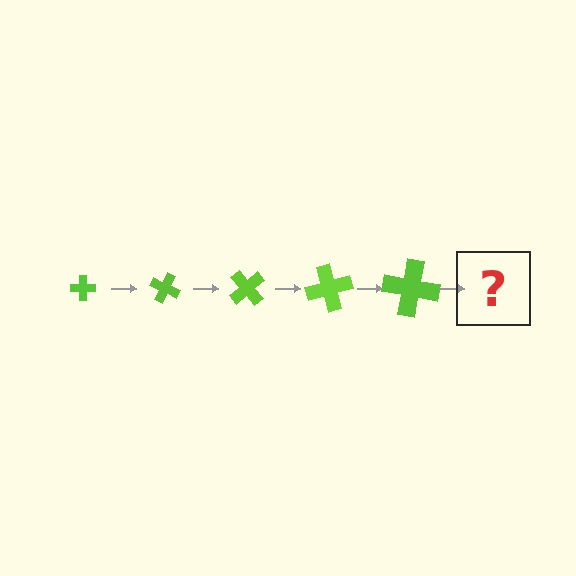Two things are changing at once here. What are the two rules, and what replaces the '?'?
The two rules are that the cross grows larger each step and it rotates 25 degrees each step. The '?' should be a cross, larger than the previous one and rotated 125 degrees from the start.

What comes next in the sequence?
The next element should be a cross, larger than the previous one and rotated 125 degrees from the start.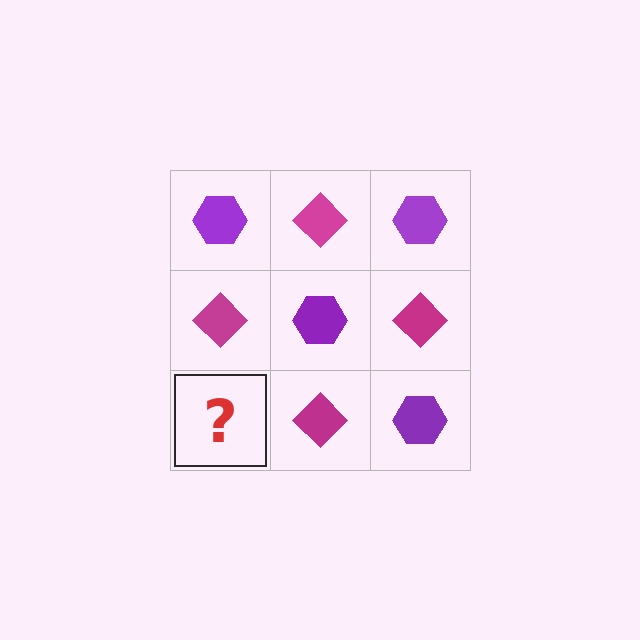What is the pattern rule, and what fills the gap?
The rule is that it alternates purple hexagon and magenta diamond in a checkerboard pattern. The gap should be filled with a purple hexagon.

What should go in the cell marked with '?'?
The missing cell should contain a purple hexagon.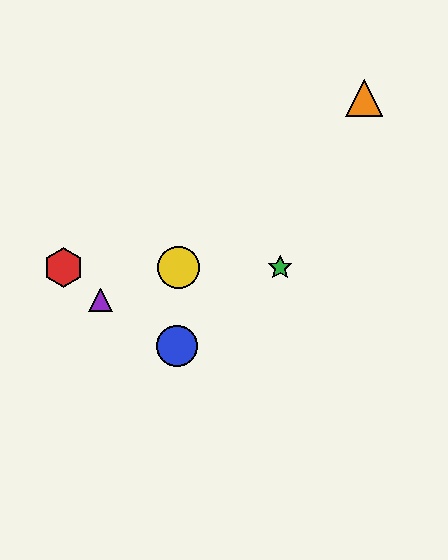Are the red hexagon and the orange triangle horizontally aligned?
No, the red hexagon is at y≈267 and the orange triangle is at y≈98.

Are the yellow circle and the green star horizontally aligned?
Yes, both are at y≈267.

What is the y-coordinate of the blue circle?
The blue circle is at y≈346.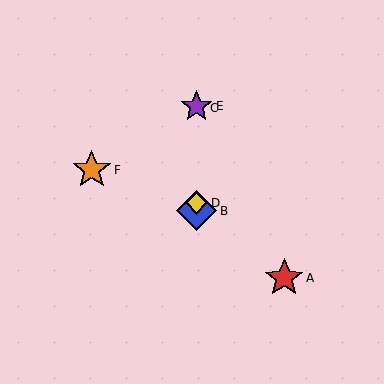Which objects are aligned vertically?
Objects B, C, D, E are aligned vertically.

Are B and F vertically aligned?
No, B is at x≈196 and F is at x≈92.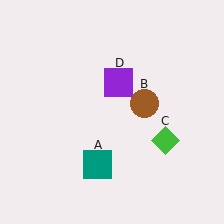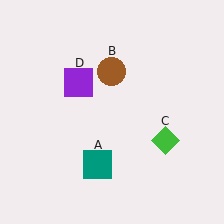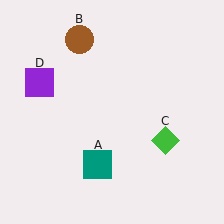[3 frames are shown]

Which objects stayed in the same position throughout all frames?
Teal square (object A) and green diamond (object C) remained stationary.